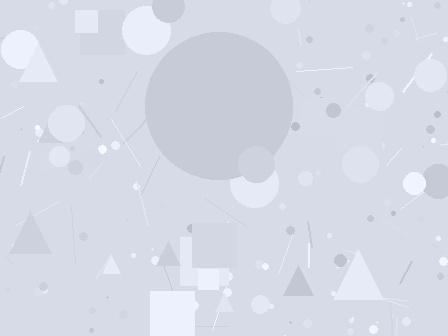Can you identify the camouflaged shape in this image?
The camouflaged shape is a circle.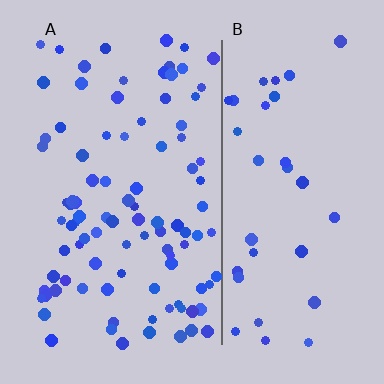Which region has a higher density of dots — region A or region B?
A (the left).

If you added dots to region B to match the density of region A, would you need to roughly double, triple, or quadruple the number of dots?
Approximately triple.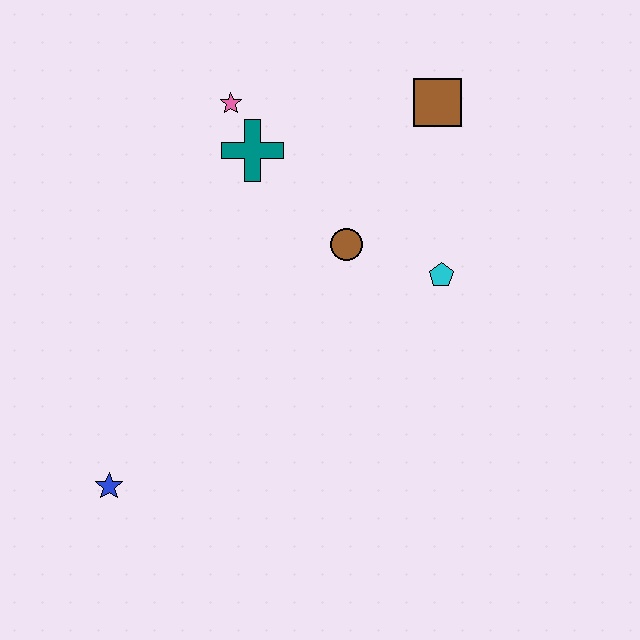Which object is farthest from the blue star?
The brown square is farthest from the blue star.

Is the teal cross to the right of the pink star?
Yes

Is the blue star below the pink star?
Yes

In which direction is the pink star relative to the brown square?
The pink star is to the left of the brown square.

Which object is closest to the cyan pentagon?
The brown circle is closest to the cyan pentagon.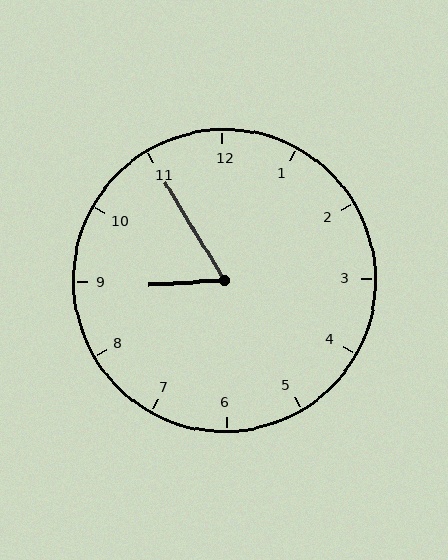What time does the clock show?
8:55.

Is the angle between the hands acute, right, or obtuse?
It is acute.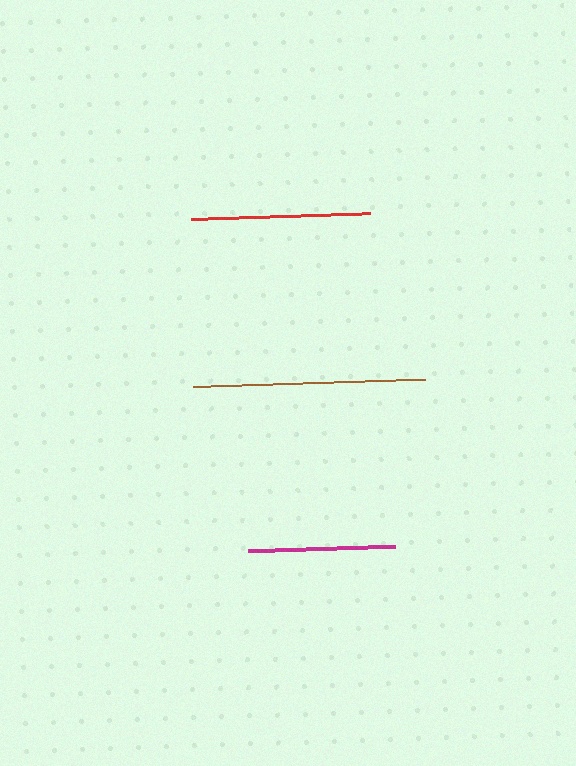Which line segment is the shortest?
The magenta line is the shortest at approximately 147 pixels.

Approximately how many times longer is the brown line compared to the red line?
The brown line is approximately 1.3 times the length of the red line.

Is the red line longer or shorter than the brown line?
The brown line is longer than the red line.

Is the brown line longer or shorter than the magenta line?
The brown line is longer than the magenta line.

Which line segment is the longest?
The brown line is the longest at approximately 232 pixels.